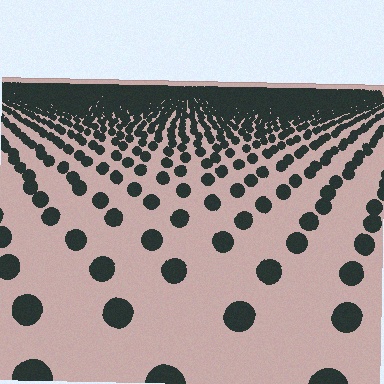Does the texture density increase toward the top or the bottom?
Density increases toward the top.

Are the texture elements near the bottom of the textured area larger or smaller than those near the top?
Larger. Near the bottom, elements are closer to the viewer and appear at a bigger on-screen size.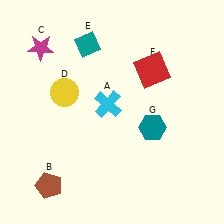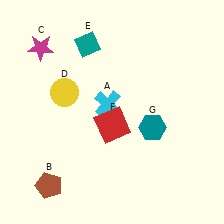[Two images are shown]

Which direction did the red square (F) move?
The red square (F) moved down.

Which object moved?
The red square (F) moved down.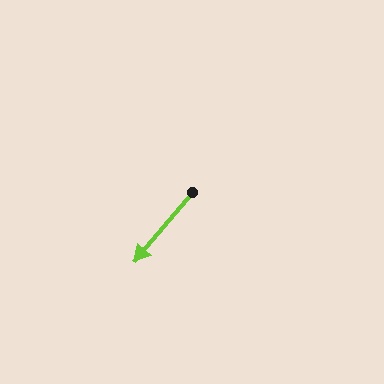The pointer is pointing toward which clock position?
Roughly 7 o'clock.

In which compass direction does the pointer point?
Southwest.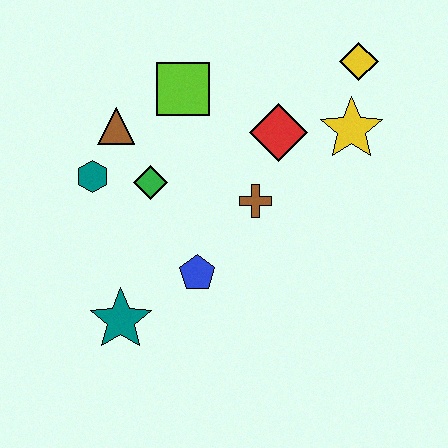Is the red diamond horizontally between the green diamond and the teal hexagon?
No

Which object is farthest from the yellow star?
The teal star is farthest from the yellow star.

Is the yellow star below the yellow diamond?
Yes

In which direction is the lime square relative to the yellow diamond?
The lime square is to the left of the yellow diamond.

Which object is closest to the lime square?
The brown triangle is closest to the lime square.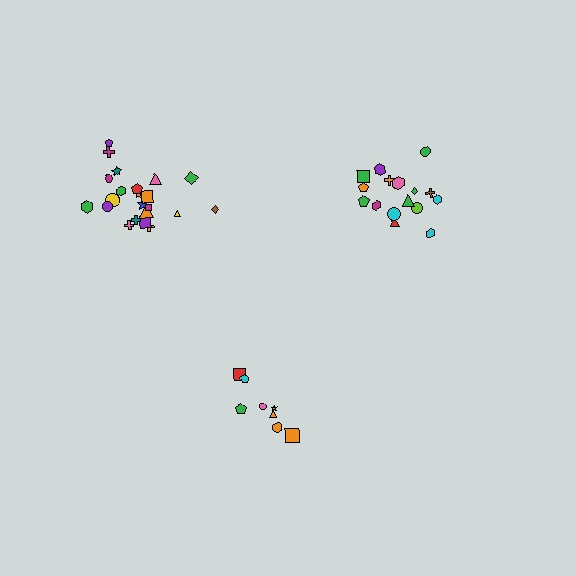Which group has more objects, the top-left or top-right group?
The top-left group.